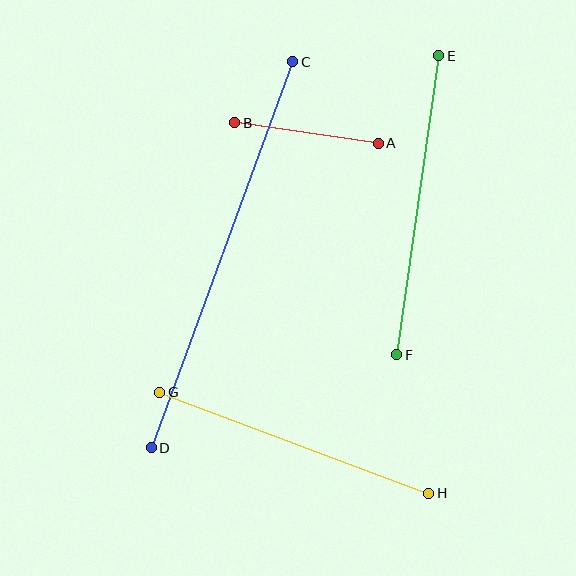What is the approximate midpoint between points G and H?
The midpoint is at approximately (294, 443) pixels.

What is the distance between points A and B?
The distance is approximately 145 pixels.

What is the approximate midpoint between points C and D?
The midpoint is at approximately (222, 255) pixels.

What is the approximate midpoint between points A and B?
The midpoint is at approximately (306, 133) pixels.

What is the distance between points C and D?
The distance is approximately 411 pixels.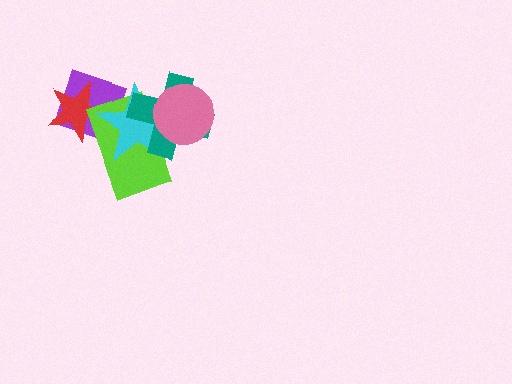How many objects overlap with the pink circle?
3 objects overlap with the pink circle.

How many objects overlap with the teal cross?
3 objects overlap with the teal cross.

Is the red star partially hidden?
Yes, it is partially covered by another shape.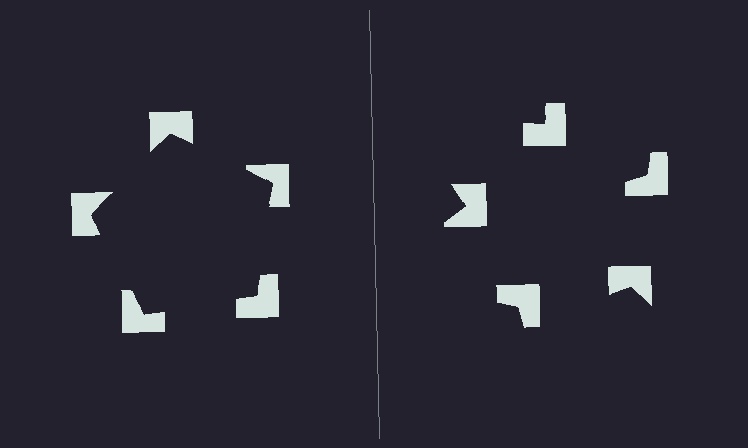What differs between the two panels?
The notched squares are positioned identically on both sides; only the wedge orientations differ. On the left they align to a pentagon; on the right they are misaligned.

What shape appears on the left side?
An illusory pentagon.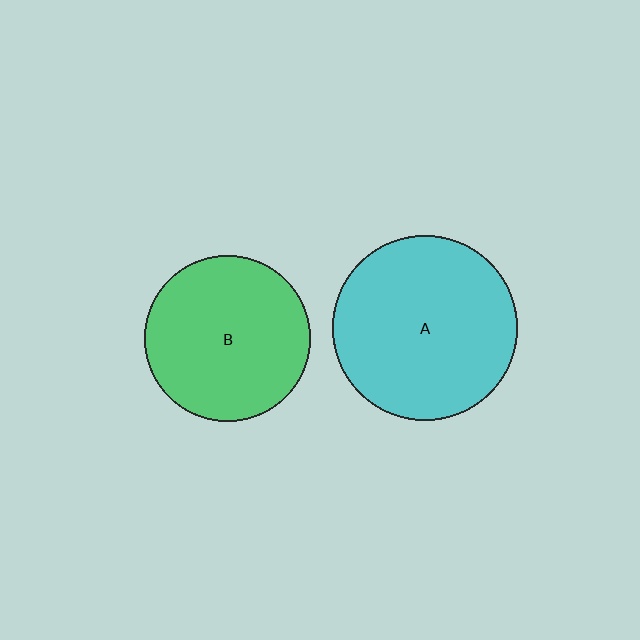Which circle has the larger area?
Circle A (cyan).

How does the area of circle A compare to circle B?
Approximately 1.2 times.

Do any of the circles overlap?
No, none of the circles overlap.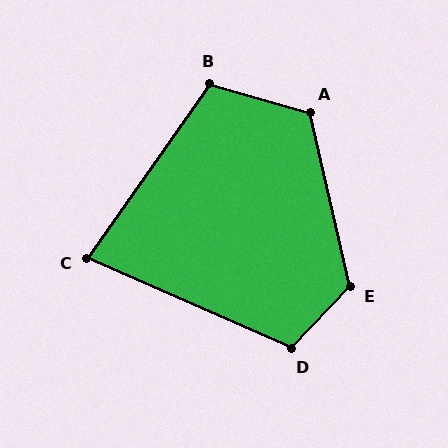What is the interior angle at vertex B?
Approximately 109 degrees (obtuse).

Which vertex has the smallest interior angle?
C, at approximately 79 degrees.